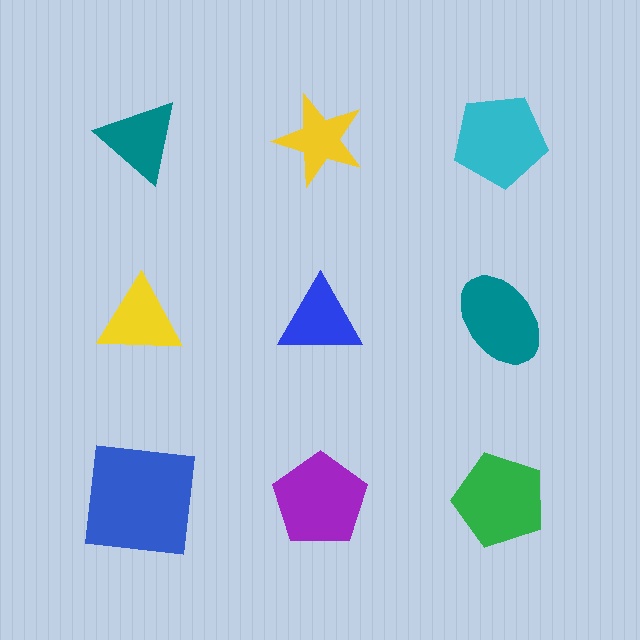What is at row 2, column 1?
A yellow triangle.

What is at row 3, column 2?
A purple pentagon.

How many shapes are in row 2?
3 shapes.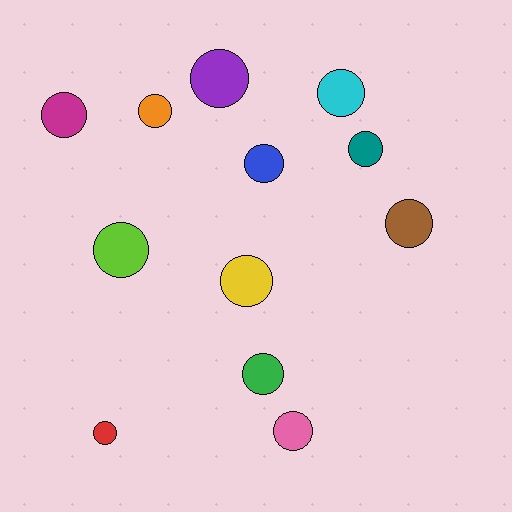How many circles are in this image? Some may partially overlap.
There are 12 circles.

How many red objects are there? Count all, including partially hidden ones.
There is 1 red object.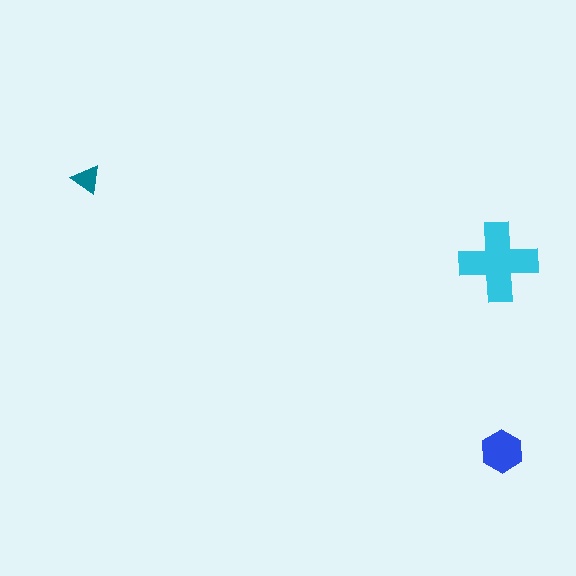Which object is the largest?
The cyan cross.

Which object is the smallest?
The teal triangle.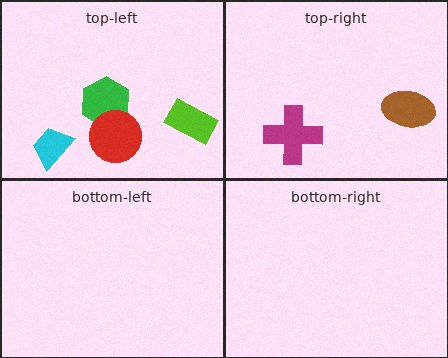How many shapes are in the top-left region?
4.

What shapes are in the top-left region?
The lime rectangle, the cyan trapezoid, the green hexagon, the red circle.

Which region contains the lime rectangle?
The top-left region.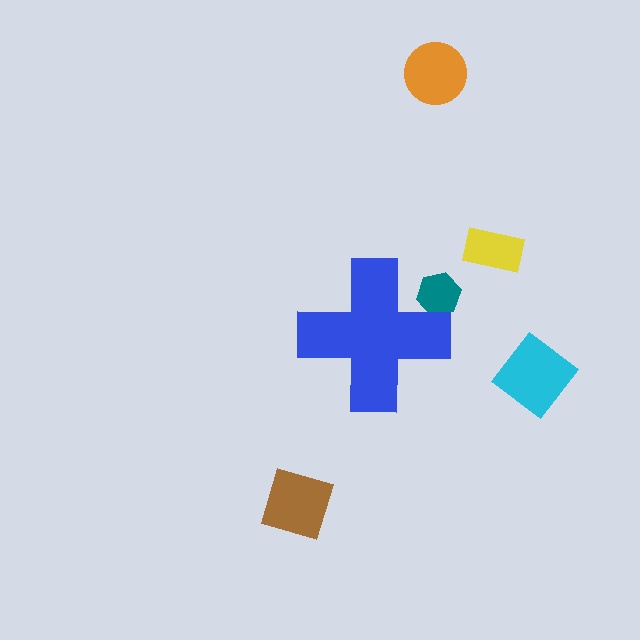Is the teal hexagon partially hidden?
Yes, the teal hexagon is partially hidden behind the blue cross.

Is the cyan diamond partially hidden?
No, the cyan diamond is fully visible.